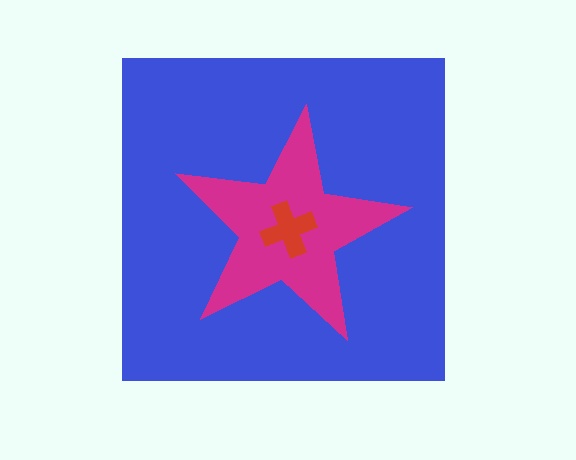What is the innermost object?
The red cross.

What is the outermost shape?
The blue square.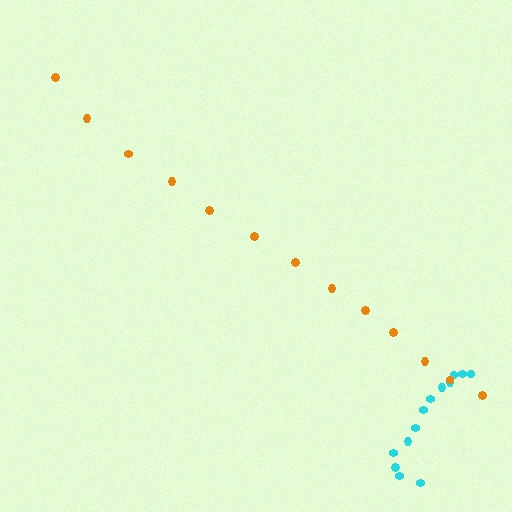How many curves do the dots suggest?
There are 2 distinct paths.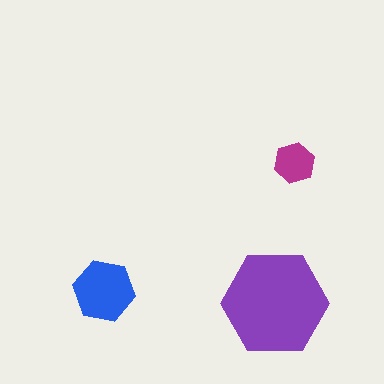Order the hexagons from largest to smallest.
the purple one, the blue one, the magenta one.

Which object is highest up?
The magenta hexagon is topmost.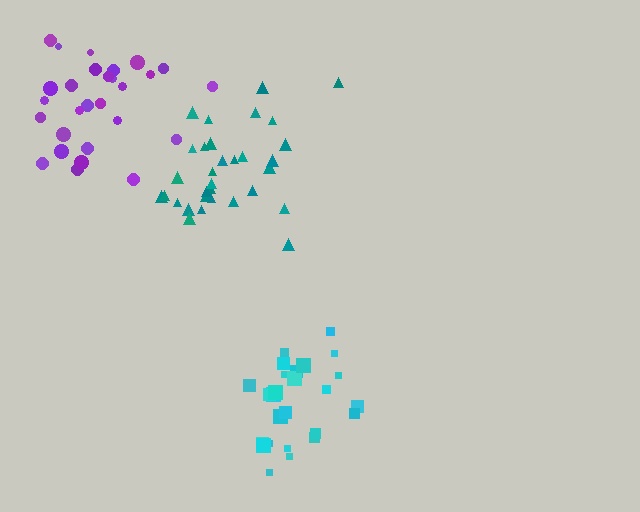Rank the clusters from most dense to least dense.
cyan, teal, purple.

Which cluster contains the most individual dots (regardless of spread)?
Teal (32).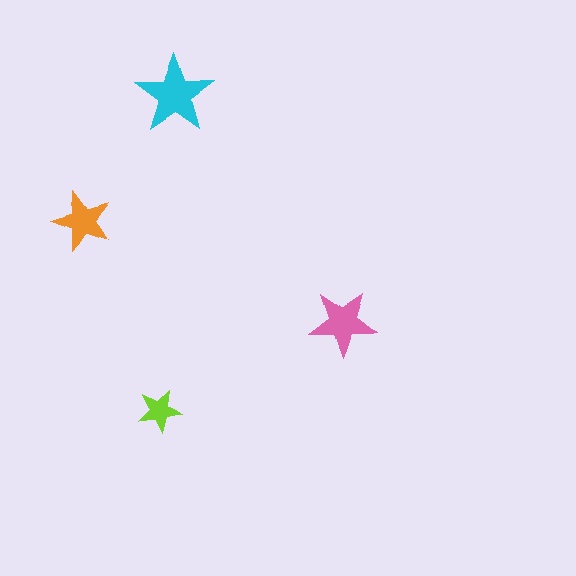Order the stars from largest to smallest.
the cyan one, the pink one, the orange one, the lime one.